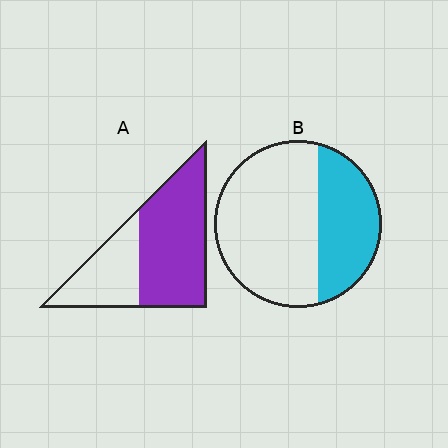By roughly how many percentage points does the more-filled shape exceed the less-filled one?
By roughly 30 percentage points (A over B).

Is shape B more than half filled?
No.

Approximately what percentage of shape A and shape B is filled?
A is approximately 65% and B is approximately 35%.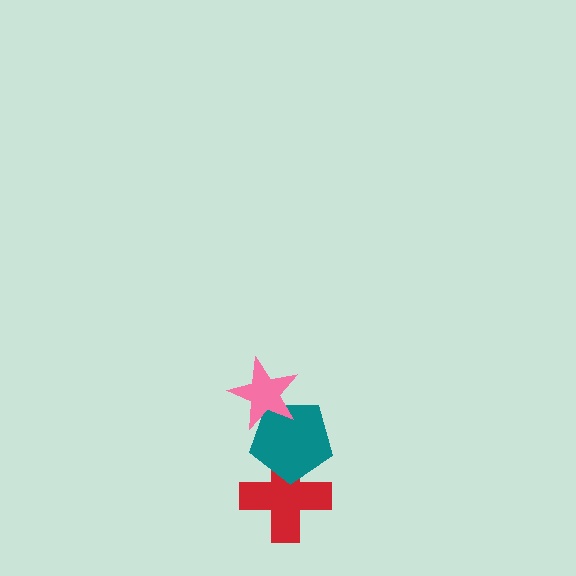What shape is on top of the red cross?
The teal pentagon is on top of the red cross.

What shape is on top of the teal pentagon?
The pink star is on top of the teal pentagon.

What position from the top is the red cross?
The red cross is 3rd from the top.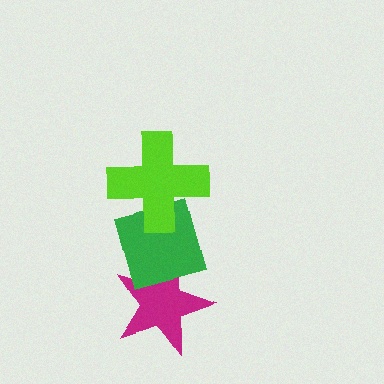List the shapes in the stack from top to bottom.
From top to bottom: the lime cross, the green diamond, the magenta star.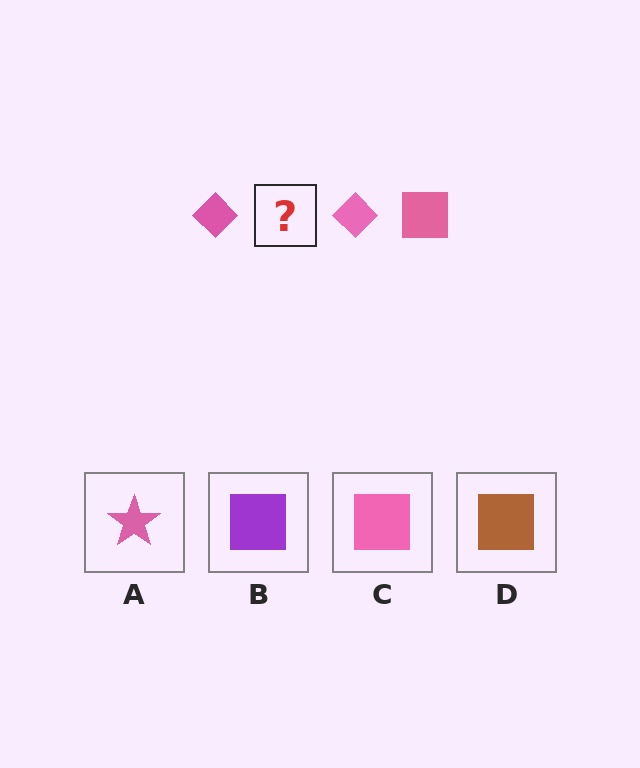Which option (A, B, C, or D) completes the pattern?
C.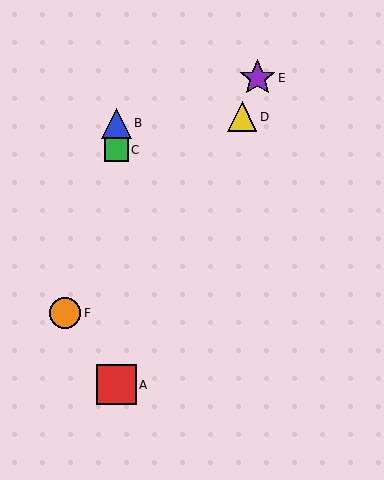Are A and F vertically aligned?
No, A is at x≈116 and F is at x≈65.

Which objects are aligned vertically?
Objects A, B, C are aligned vertically.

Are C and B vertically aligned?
Yes, both are at x≈117.